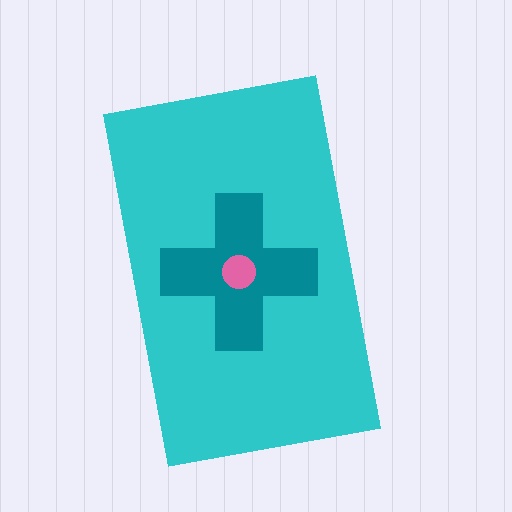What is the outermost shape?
The cyan rectangle.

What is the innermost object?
The pink circle.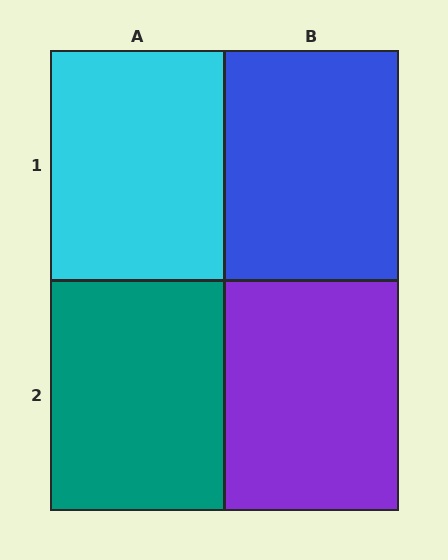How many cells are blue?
1 cell is blue.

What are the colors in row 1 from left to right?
Cyan, blue.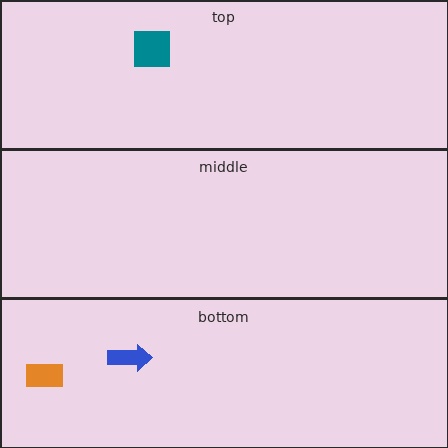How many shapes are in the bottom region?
2.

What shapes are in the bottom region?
The blue arrow, the orange rectangle.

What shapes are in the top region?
The teal square.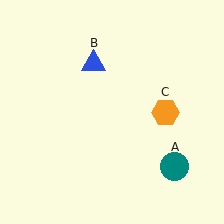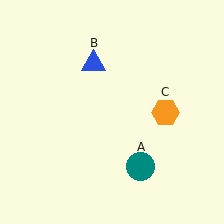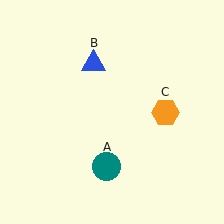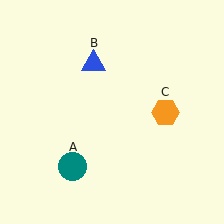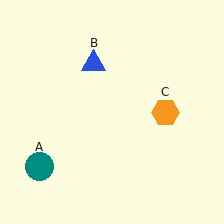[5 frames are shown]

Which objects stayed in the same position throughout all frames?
Blue triangle (object B) and orange hexagon (object C) remained stationary.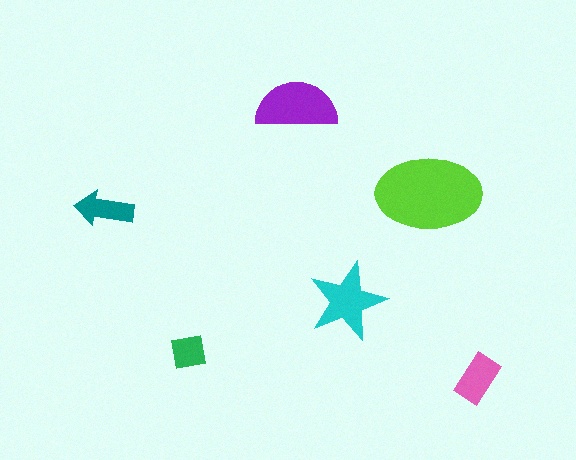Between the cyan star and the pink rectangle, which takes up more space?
The cyan star.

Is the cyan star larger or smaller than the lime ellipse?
Smaller.